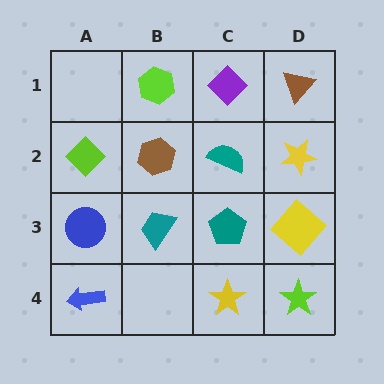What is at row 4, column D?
A lime star.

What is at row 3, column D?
A yellow diamond.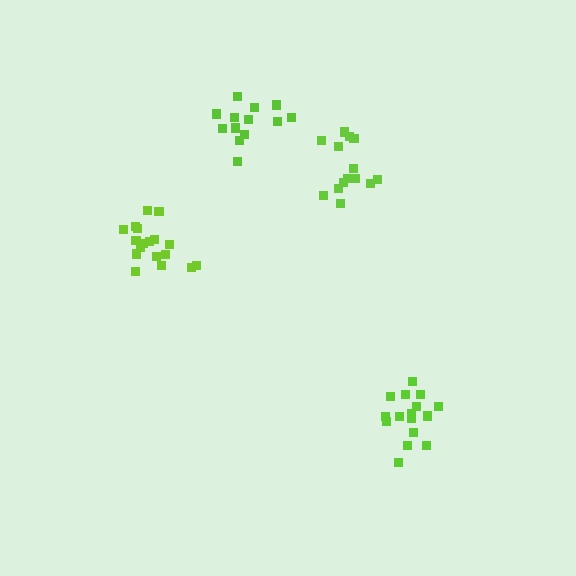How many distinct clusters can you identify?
There are 4 distinct clusters.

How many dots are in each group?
Group 1: 19 dots, Group 2: 16 dots, Group 3: 13 dots, Group 4: 14 dots (62 total).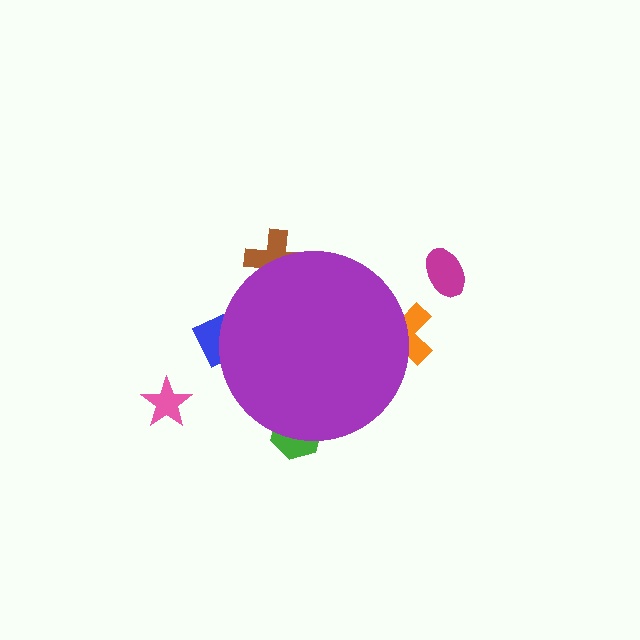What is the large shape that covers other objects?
A purple circle.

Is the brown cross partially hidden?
Yes, the brown cross is partially hidden behind the purple circle.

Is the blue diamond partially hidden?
Yes, the blue diamond is partially hidden behind the purple circle.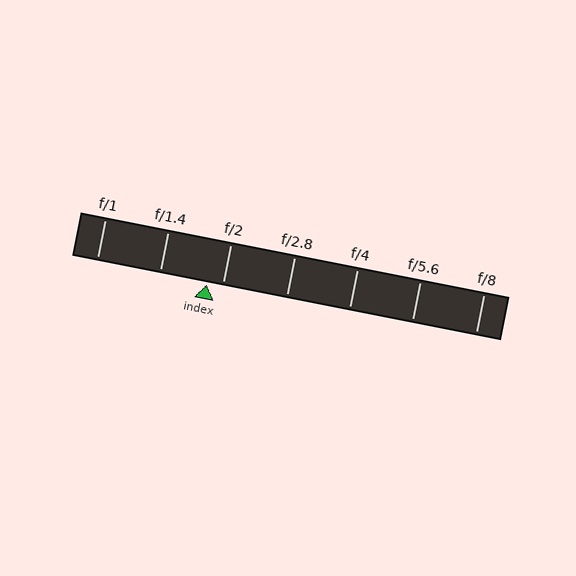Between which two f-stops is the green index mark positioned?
The index mark is between f/1.4 and f/2.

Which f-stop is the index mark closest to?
The index mark is closest to f/2.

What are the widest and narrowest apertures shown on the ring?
The widest aperture shown is f/1 and the narrowest is f/8.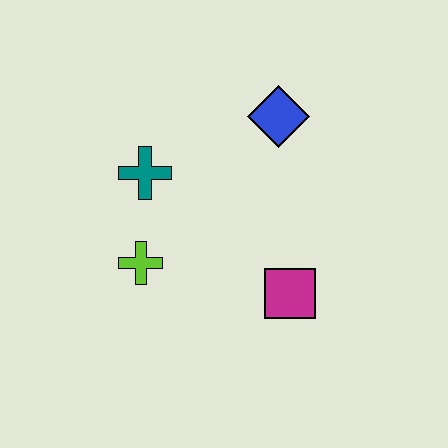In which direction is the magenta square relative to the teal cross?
The magenta square is to the right of the teal cross.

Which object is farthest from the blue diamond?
The lime cross is farthest from the blue diamond.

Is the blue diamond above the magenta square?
Yes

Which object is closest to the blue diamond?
The teal cross is closest to the blue diamond.